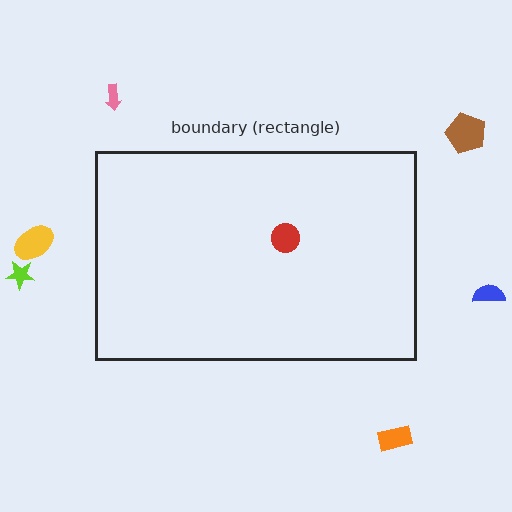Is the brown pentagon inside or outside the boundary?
Outside.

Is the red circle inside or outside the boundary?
Inside.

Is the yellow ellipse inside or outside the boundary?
Outside.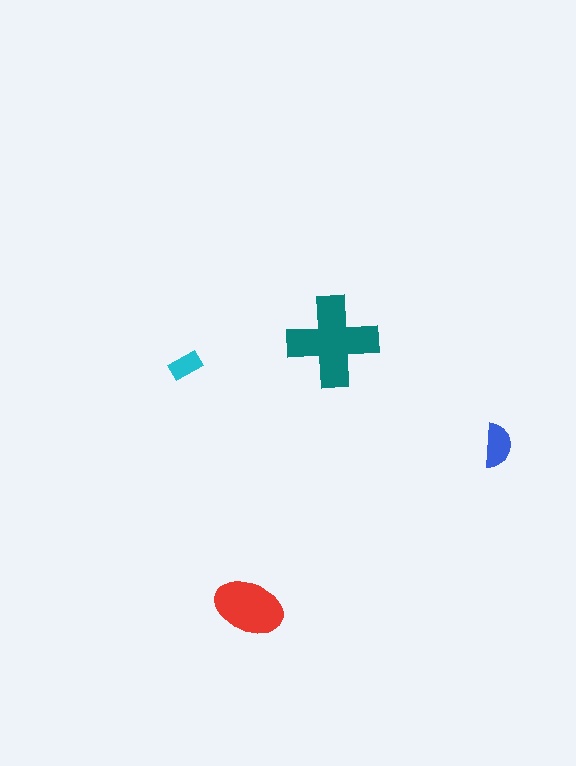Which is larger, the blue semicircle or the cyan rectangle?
The blue semicircle.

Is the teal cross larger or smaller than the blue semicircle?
Larger.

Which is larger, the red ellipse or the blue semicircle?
The red ellipse.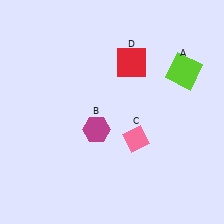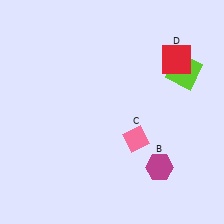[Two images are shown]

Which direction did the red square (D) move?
The red square (D) moved right.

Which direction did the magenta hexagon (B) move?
The magenta hexagon (B) moved right.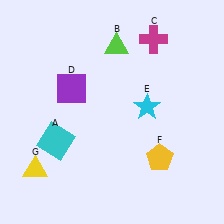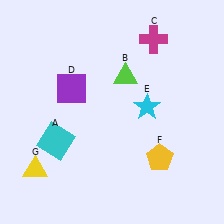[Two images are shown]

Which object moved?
The lime triangle (B) moved down.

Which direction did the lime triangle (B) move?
The lime triangle (B) moved down.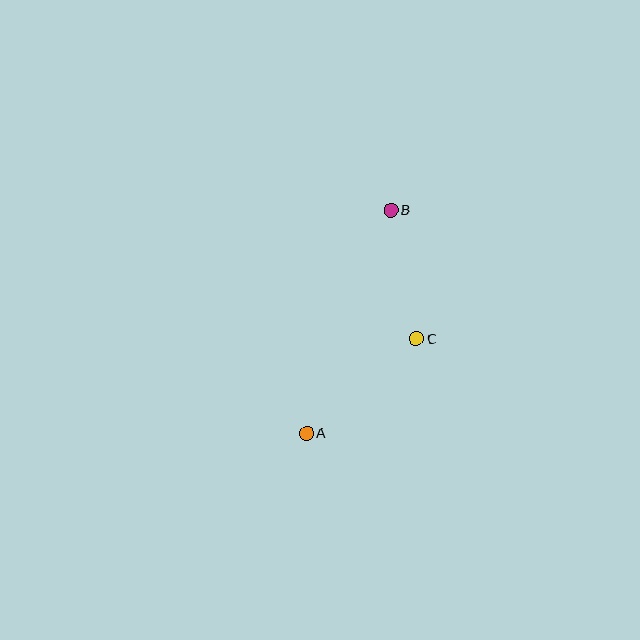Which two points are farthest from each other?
Points A and B are farthest from each other.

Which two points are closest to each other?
Points B and C are closest to each other.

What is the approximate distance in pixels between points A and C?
The distance between A and C is approximately 145 pixels.